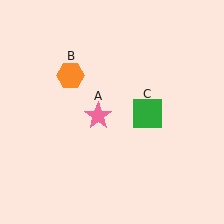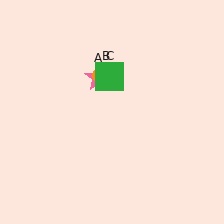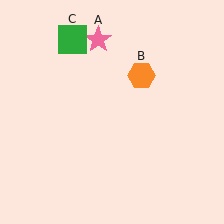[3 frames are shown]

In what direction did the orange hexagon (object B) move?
The orange hexagon (object B) moved right.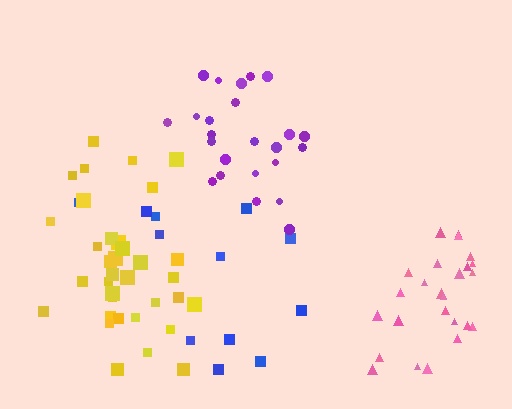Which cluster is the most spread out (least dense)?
Blue.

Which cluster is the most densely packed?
Purple.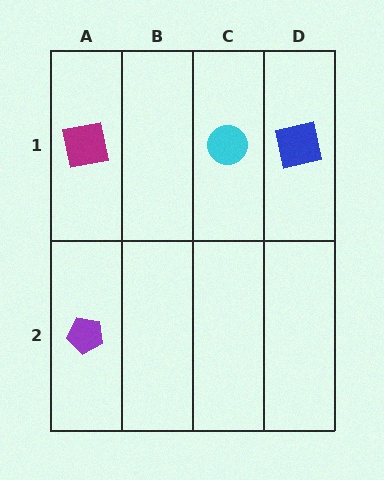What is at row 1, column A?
A magenta square.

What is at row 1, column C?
A cyan circle.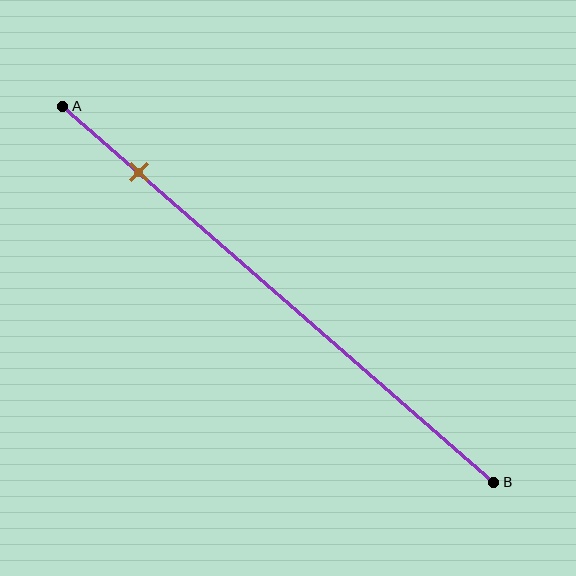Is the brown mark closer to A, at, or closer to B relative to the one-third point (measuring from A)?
The brown mark is closer to point A than the one-third point of segment AB.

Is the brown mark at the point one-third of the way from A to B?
No, the mark is at about 20% from A, not at the 33% one-third point.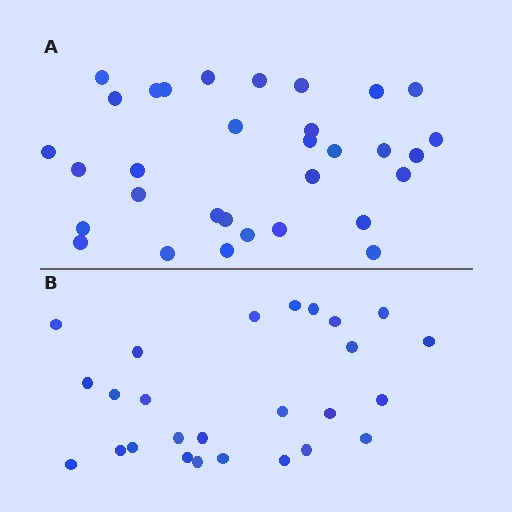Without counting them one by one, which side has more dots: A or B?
Region A (the top region) has more dots.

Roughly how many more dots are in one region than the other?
Region A has about 6 more dots than region B.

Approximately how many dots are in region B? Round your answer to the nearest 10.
About 30 dots. (The exact count is 26, which rounds to 30.)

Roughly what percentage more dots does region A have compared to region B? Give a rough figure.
About 25% more.